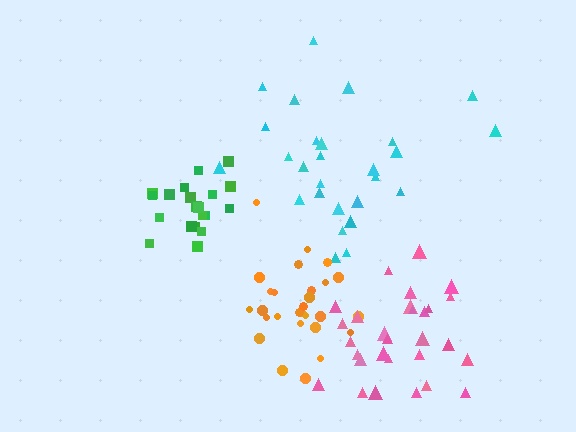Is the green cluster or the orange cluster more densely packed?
Green.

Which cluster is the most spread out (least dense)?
Cyan.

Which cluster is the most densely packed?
Green.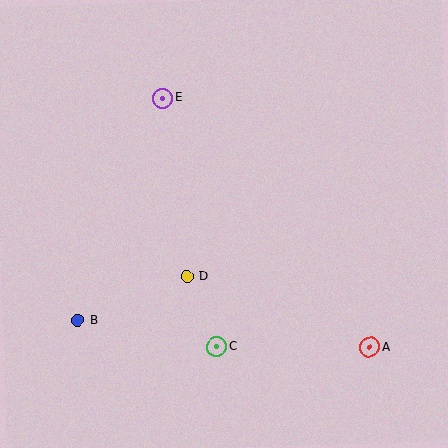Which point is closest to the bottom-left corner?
Point B is closest to the bottom-left corner.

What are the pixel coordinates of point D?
Point D is at (187, 276).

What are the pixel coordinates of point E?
Point E is at (163, 98).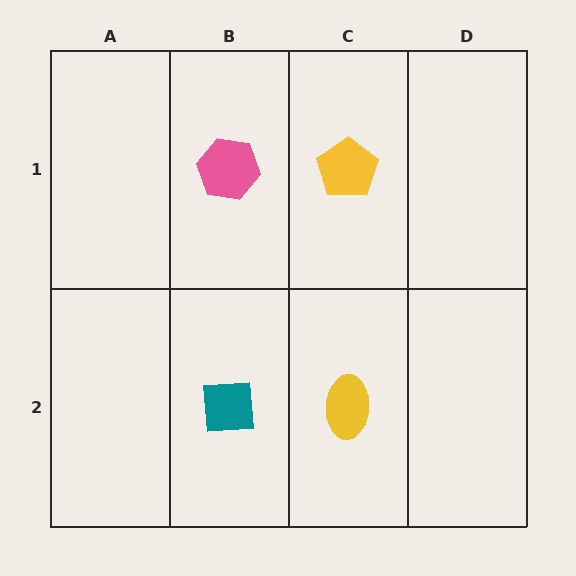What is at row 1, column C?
A yellow pentagon.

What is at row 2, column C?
A yellow ellipse.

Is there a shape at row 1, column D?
No, that cell is empty.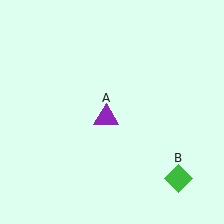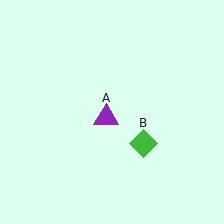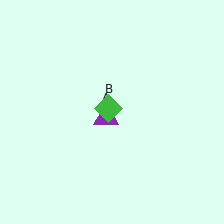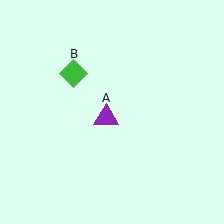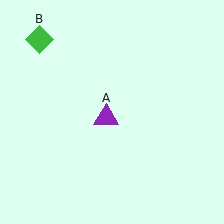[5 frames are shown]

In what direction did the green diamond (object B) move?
The green diamond (object B) moved up and to the left.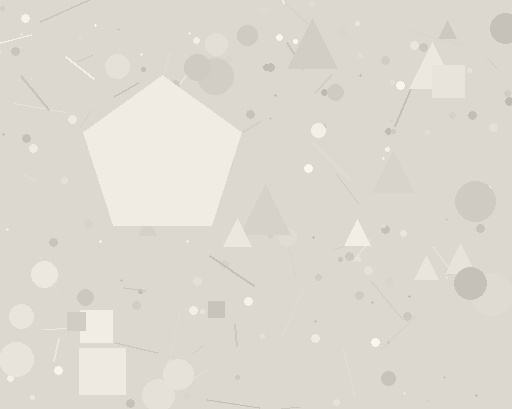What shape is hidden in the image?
A pentagon is hidden in the image.